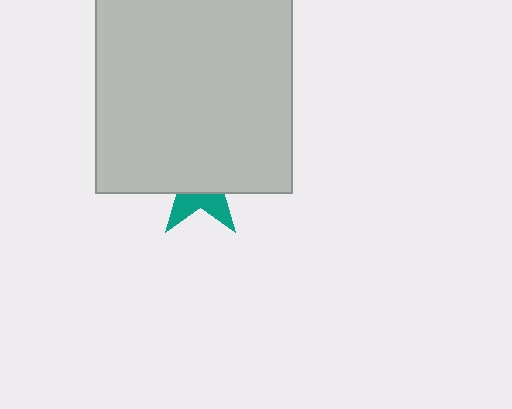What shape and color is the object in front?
The object in front is a light gray rectangle.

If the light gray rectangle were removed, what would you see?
You would see the complete teal star.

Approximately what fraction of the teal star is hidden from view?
Roughly 66% of the teal star is hidden behind the light gray rectangle.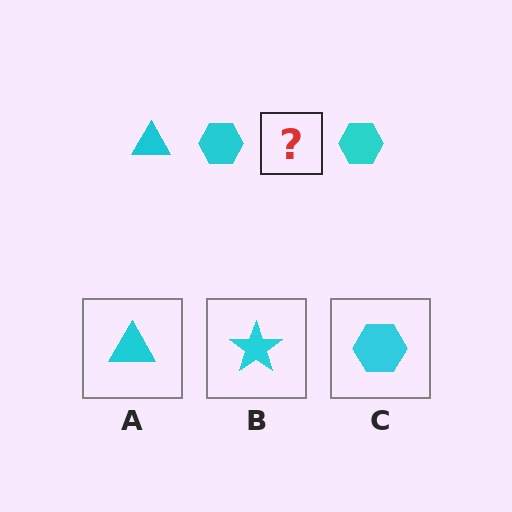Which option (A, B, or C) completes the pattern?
A.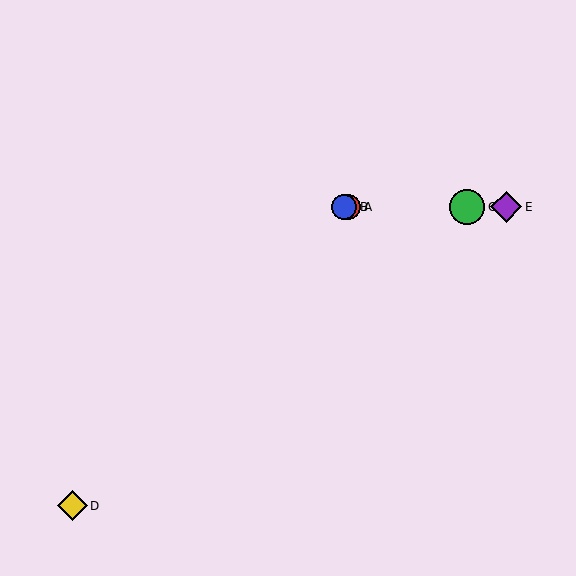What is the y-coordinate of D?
Object D is at y≈506.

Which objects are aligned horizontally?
Objects A, B, C, E are aligned horizontally.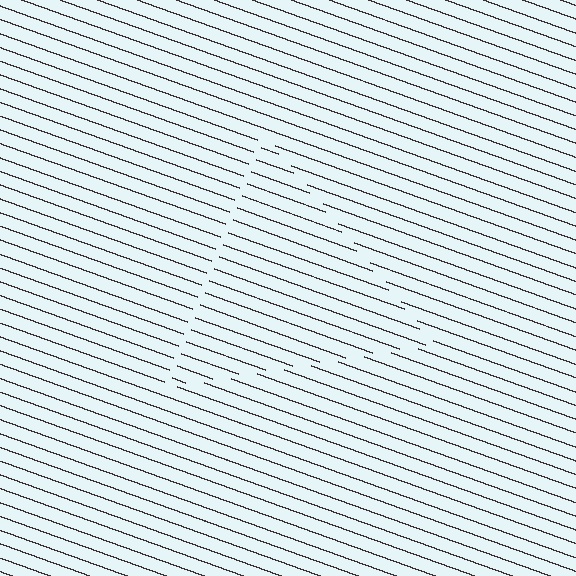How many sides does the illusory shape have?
3 sides — the line-ends trace a triangle.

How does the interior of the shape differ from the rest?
The interior of the shape contains the same grating, shifted by half a period — the contour is defined by the phase discontinuity where line-ends from the inner and outer gratings abut.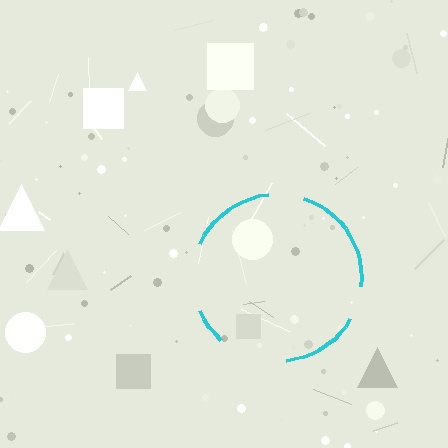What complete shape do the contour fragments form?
The contour fragments form a circle.